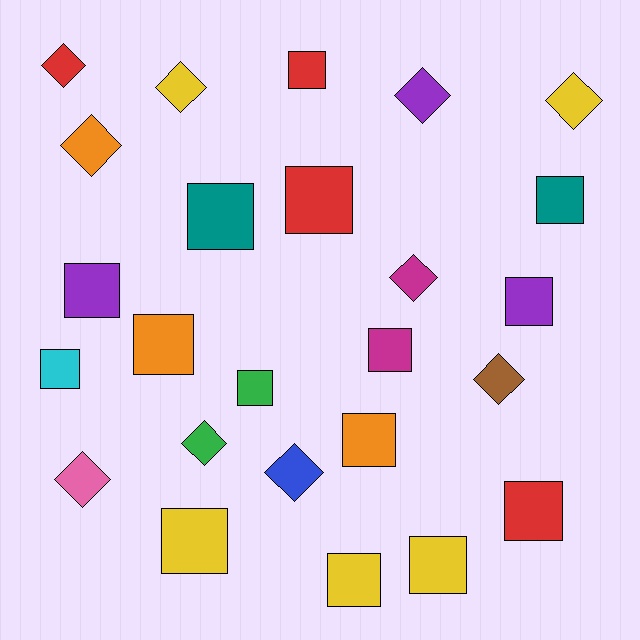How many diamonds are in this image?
There are 10 diamonds.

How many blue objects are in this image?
There is 1 blue object.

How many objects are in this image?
There are 25 objects.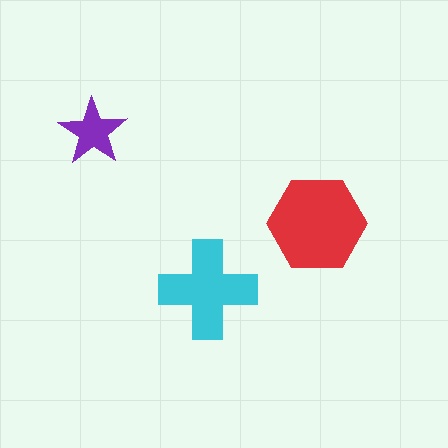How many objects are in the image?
There are 3 objects in the image.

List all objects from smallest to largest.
The purple star, the cyan cross, the red hexagon.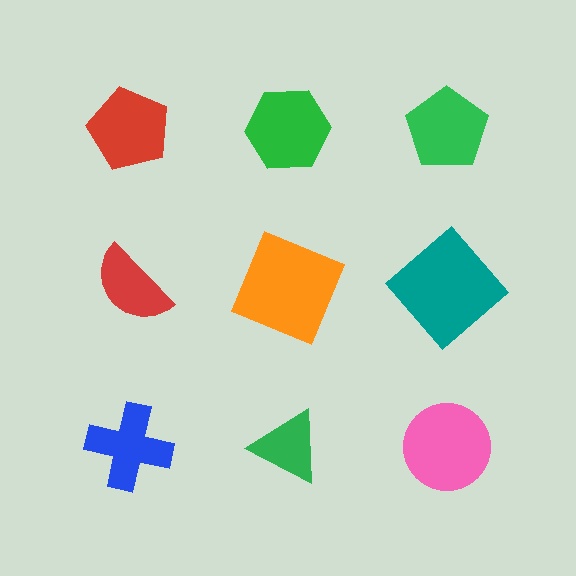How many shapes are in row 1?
3 shapes.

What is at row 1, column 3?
A green pentagon.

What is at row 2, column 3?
A teal diamond.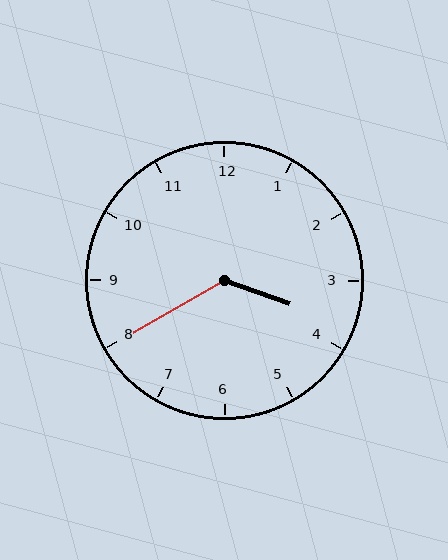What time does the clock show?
3:40.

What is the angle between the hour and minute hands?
Approximately 130 degrees.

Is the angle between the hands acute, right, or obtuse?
It is obtuse.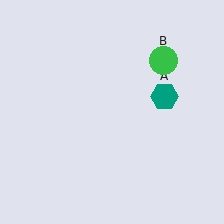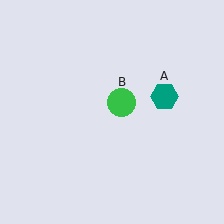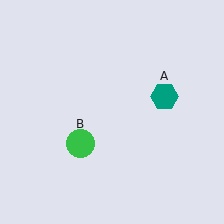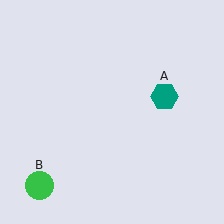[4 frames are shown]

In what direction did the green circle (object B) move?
The green circle (object B) moved down and to the left.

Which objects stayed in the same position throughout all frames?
Teal hexagon (object A) remained stationary.